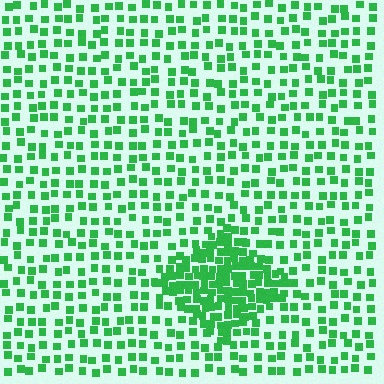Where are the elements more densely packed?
The elements are more densely packed inside the diamond boundary.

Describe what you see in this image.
The image contains small green elements arranged at two different densities. A diamond-shaped region is visible where the elements are more densely packed than the surrounding area.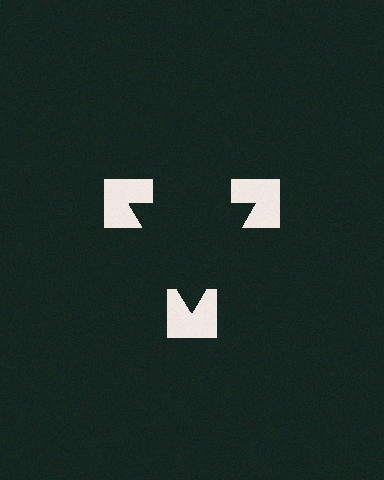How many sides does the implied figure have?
3 sides.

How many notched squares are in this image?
There are 3 — one at each vertex of the illusory triangle.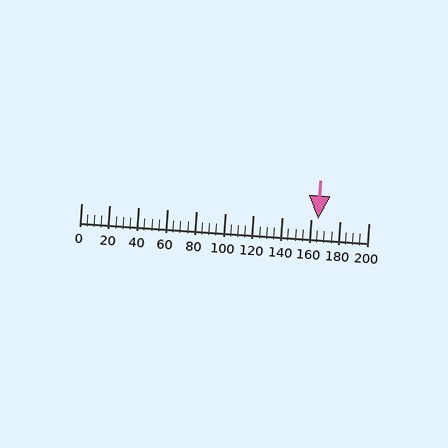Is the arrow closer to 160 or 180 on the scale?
The arrow is closer to 160.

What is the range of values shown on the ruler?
The ruler shows values from 0 to 200.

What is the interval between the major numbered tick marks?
The major tick marks are spaced 20 units apart.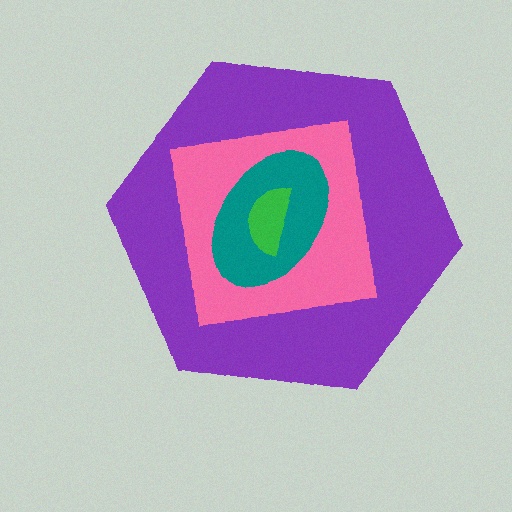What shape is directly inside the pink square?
The teal ellipse.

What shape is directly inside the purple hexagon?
The pink square.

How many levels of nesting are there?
4.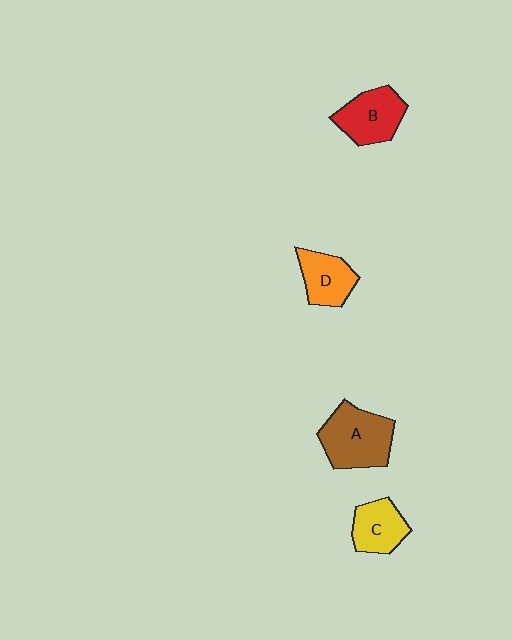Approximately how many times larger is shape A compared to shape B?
Approximately 1.3 times.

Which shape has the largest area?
Shape A (brown).